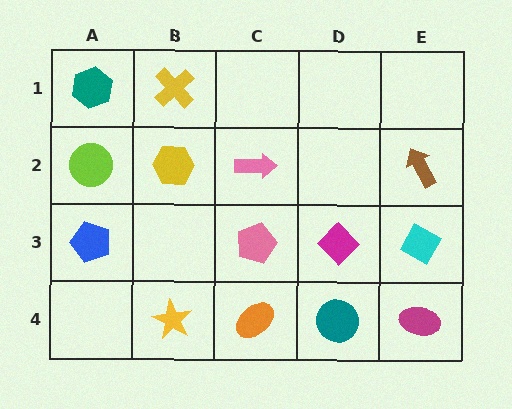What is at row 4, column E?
A magenta ellipse.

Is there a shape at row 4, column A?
No, that cell is empty.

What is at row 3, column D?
A magenta diamond.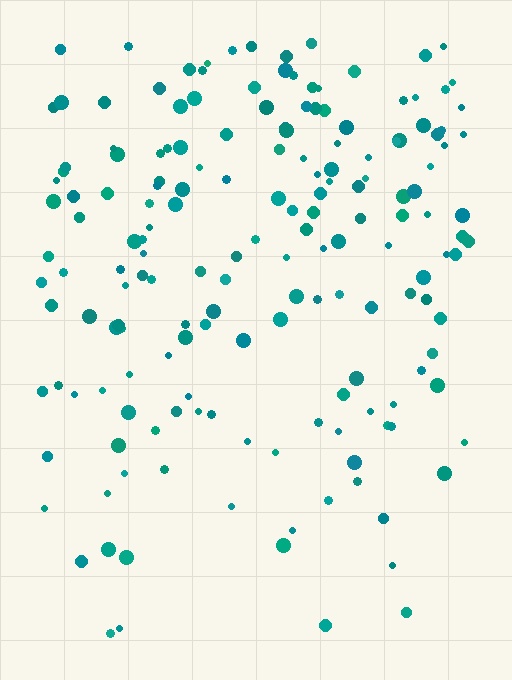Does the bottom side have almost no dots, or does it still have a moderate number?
Still a moderate number, just noticeably fewer than the top.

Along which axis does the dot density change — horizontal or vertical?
Vertical.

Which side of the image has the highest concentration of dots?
The top.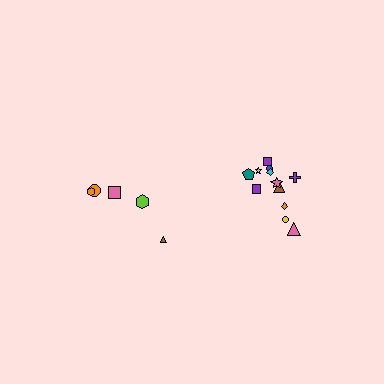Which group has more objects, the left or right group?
The right group.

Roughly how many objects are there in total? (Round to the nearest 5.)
Roughly 15 objects in total.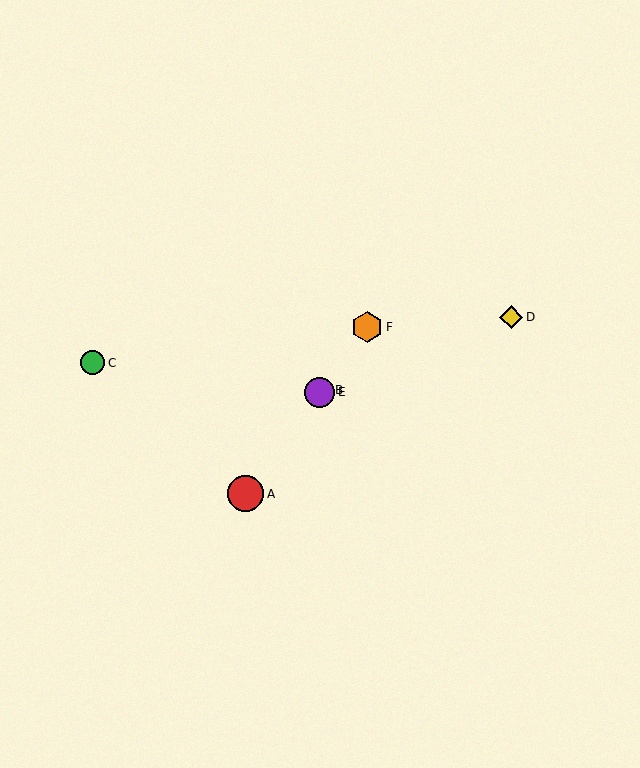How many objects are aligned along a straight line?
4 objects (A, B, E, F) are aligned along a straight line.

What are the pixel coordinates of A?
Object A is at (246, 494).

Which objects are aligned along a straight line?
Objects A, B, E, F are aligned along a straight line.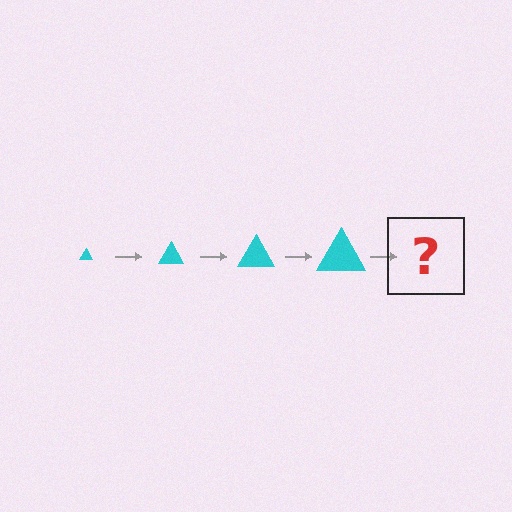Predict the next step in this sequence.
The next step is a cyan triangle, larger than the previous one.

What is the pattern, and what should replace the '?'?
The pattern is that the triangle gets progressively larger each step. The '?' should be a cyan triangle, larger than the previous one.